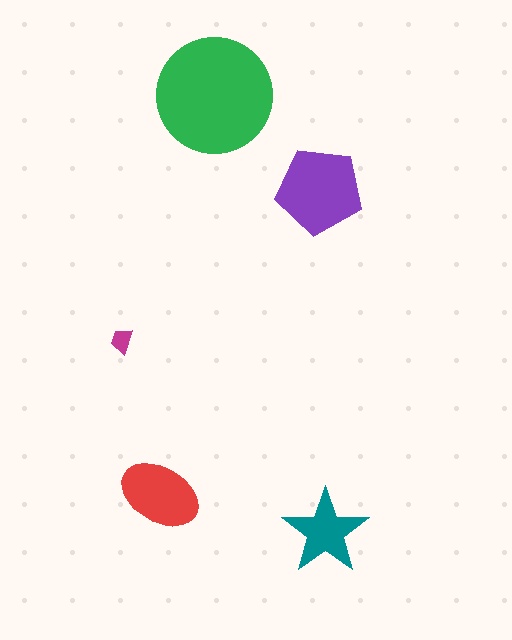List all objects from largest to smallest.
The green circle, the purple pentagon, the red ellipse, the teal star, the magenta trapezoid.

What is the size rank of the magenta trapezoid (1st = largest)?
5th.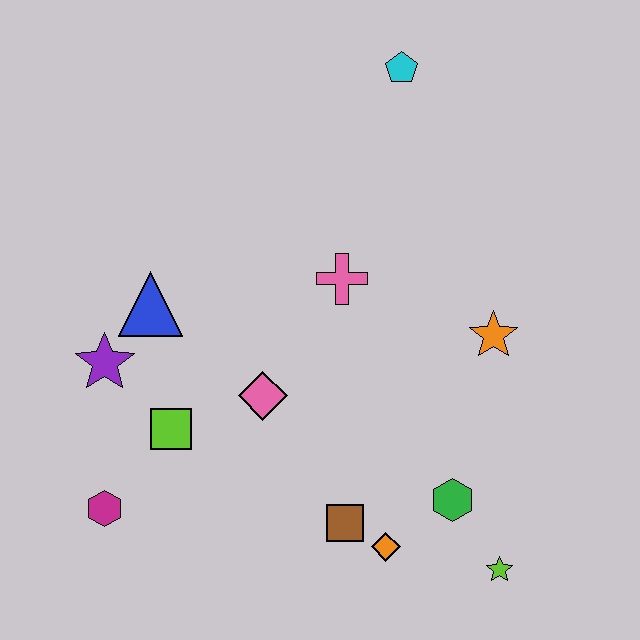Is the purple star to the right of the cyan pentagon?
No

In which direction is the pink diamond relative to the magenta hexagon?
The pink diamond is to the right of the magenta hexagon.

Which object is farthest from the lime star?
The cyan pentagon is farthest from the lime star.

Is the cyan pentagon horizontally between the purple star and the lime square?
No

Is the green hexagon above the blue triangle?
No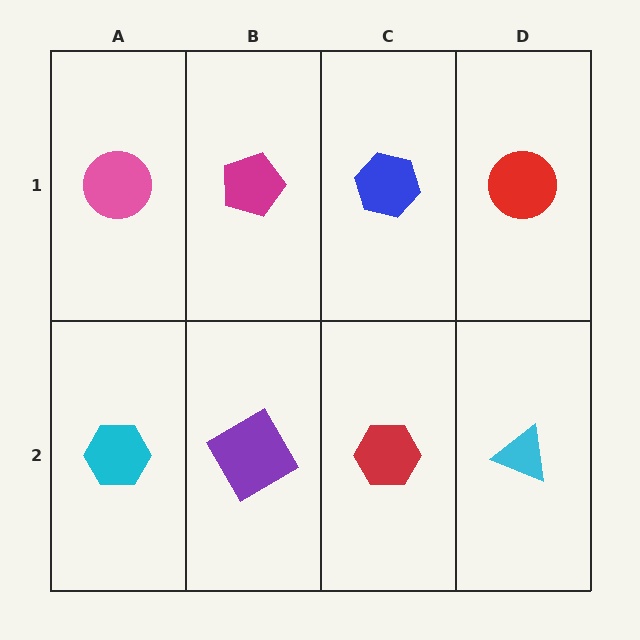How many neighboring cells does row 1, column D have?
2.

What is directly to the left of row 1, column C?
A magenta pentagon.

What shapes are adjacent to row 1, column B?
A purple diamond (row 2, column B), a pink circle (row 1, column A), a blue hexagon (row 1, column C).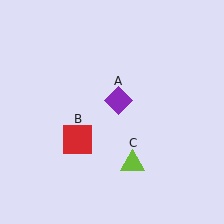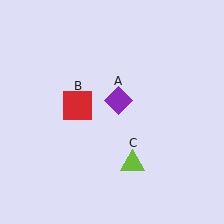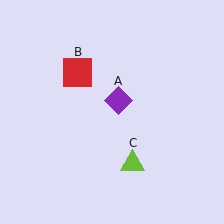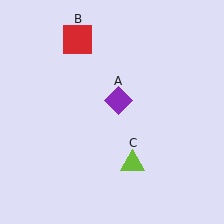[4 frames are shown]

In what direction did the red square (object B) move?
The red square (object B) moved up.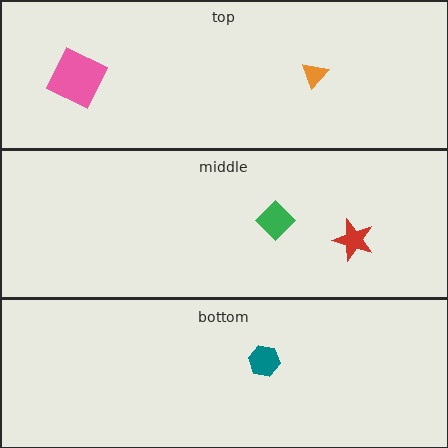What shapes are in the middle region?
The red star, the green diamond.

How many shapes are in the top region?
2.